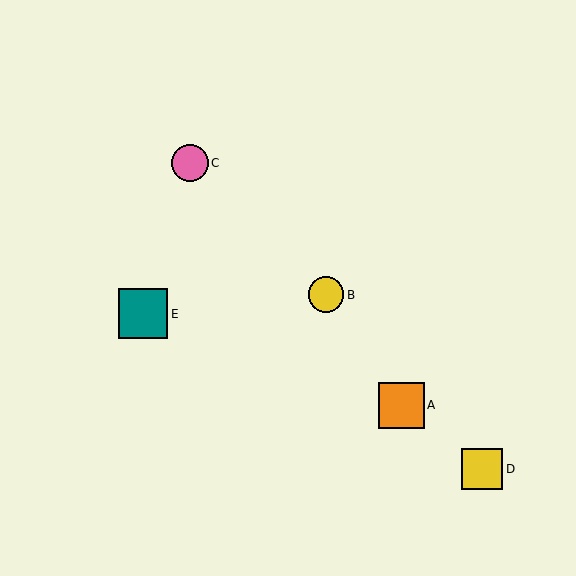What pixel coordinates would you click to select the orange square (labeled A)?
Click at (401, 405) to select the orange square A.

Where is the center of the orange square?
The center of the orange square is at (401, 405).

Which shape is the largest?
The teal square (labeled E) is the largest.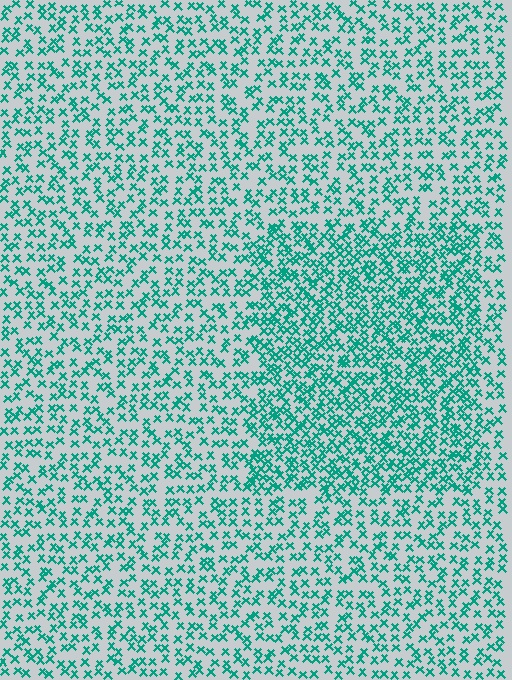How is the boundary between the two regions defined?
The boundary is defined by a change in element density (approximately 1.8x ratio). All elements are the same color, size, and shape.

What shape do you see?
I see a rectangle.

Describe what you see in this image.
The image contains small teal elements arranged at two different densities. A rectangle-shaped region is visible where the elements are more densely packed than the surrounding area.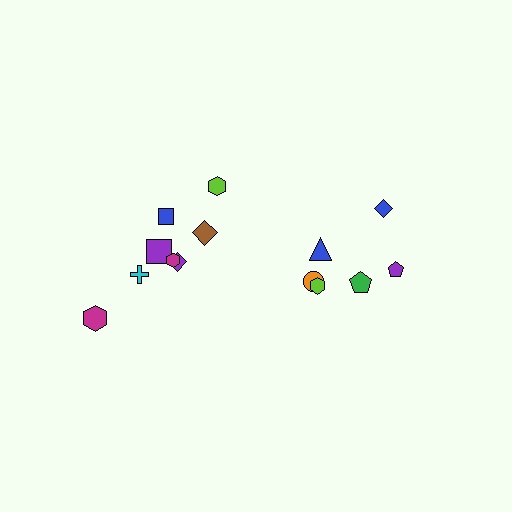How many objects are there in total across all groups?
There are 14 objects.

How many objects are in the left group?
There are 8 objects.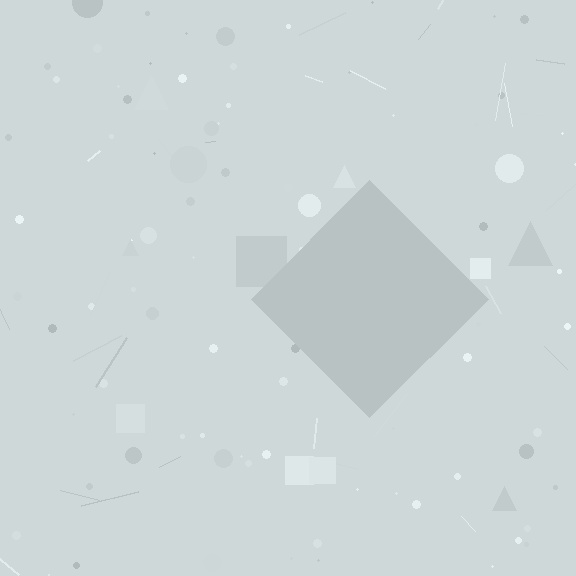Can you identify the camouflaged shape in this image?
The camouflaged shape is a diamond.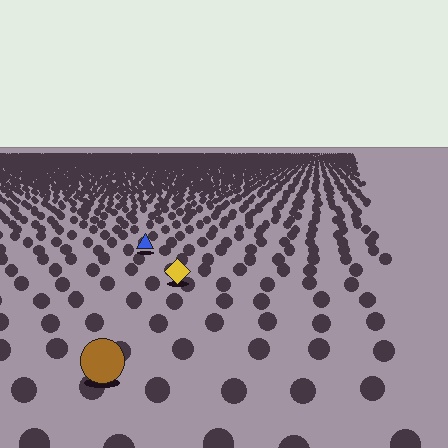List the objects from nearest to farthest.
From nearest to farthest: the brown circle, the yellow diamond, the blue triangle.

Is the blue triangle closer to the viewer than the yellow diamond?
No. The yellow diamond is closer — you can tell from the texture gradient: the ground texture is coarser near it.